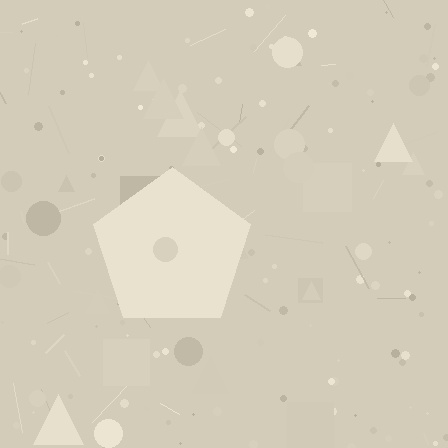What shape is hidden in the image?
A pentagon is hidden in the image.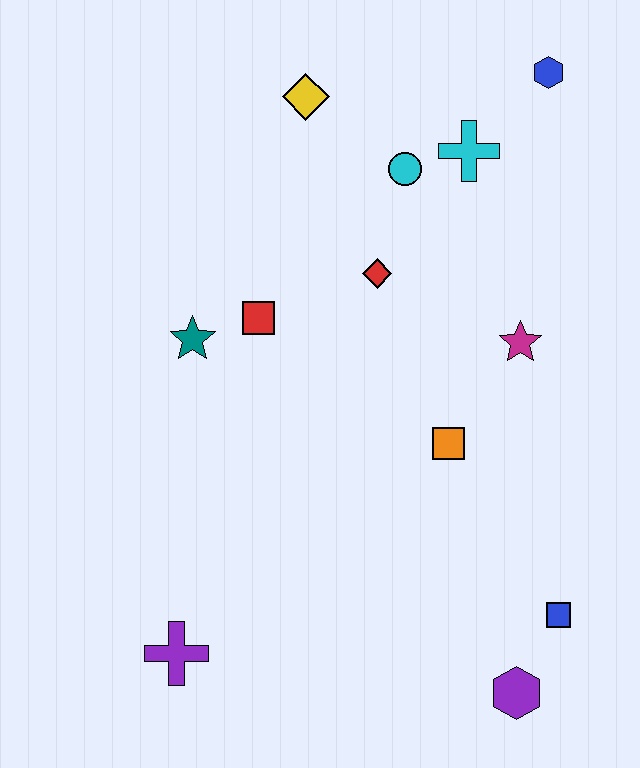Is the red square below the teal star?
No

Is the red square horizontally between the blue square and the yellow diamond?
No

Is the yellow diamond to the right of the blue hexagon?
No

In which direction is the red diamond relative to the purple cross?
The red diamond is above the purple cross.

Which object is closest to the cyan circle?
The cyan cross is closest to the cyan circle.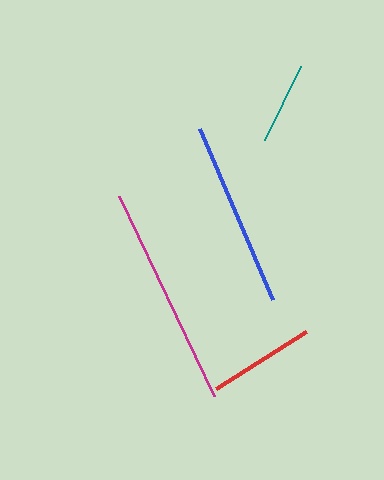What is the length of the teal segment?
The teal segment is approximately 83 pixels long.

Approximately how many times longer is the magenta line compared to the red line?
The magenta line is approximately 2.1 times the length of the red line.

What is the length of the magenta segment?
The magenta segment is approximately 221 pixels long.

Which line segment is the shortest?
The teal line is the shortest at approximately 83 pixels.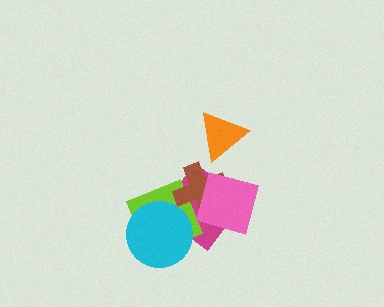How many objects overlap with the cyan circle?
2 objects overlap with the cyan circle.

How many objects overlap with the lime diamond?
3 objects overlap with the lime diamond.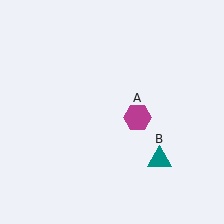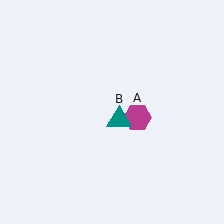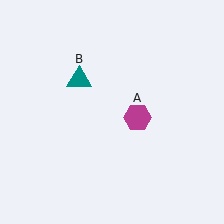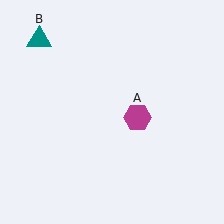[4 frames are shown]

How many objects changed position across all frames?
1 object changed position: teal triangle (object B).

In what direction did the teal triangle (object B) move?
The teal triangle (object B) moved up and to the left.